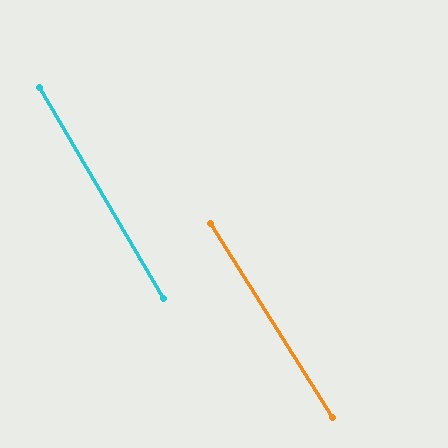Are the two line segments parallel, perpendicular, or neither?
Parallel — their directions differ by only 1.6°.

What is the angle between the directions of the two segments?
Approximately 2 degrees.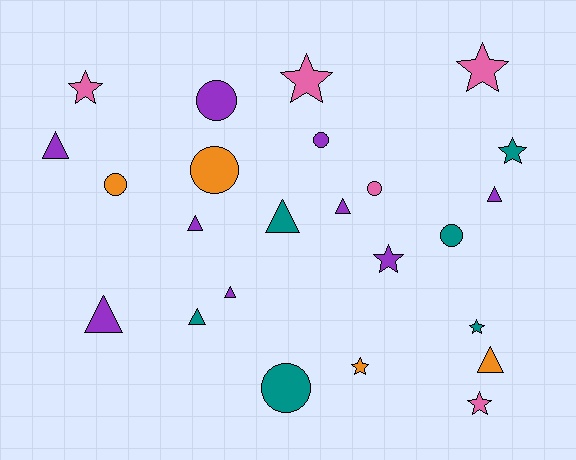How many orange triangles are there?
There is 1 orange triangle.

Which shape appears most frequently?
Triangle, with 9 objects.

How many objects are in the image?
There are 24 objects.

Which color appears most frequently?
Purple, with 9 objects.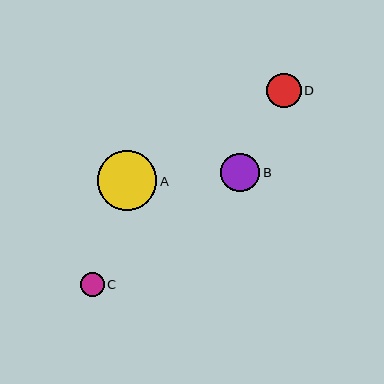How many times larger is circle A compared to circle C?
Circle A is approximately 2.5 times the size of circle C.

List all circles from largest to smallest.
From largest to smallest: A, B, D, C.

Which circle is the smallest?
Circle C is the smallest with a size of approximately 24 pixels.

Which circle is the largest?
Circle A is the largest with a size of approximately 59 pixels.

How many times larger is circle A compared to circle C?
Circle A is approximately 2.5 times the size of circle C.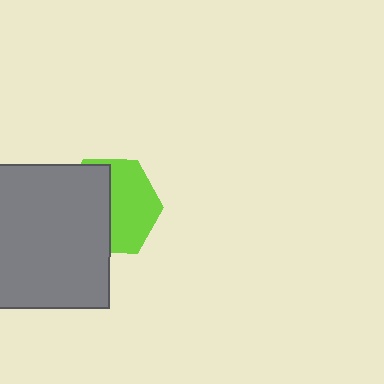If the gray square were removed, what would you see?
You would see the complete lime hexagon.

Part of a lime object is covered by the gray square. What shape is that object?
It is a hexagon.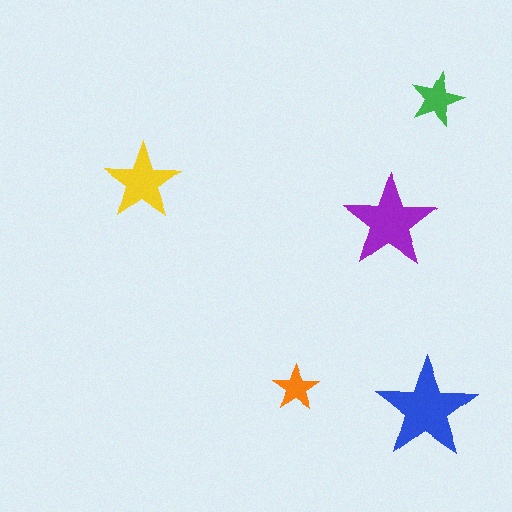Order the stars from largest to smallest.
the blue one, the purple one, the yellow one, the green one, the orange one.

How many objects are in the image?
There are 5 objects in the image.